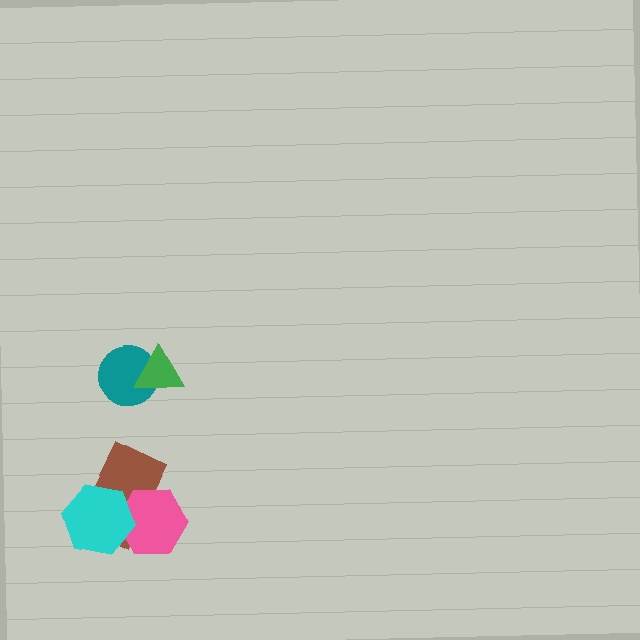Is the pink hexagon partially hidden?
Yes, it is partially covered by another shape.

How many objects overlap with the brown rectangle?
2 objects overlap with the brown rectangle.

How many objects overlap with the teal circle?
1 object overlaps with the teal circle.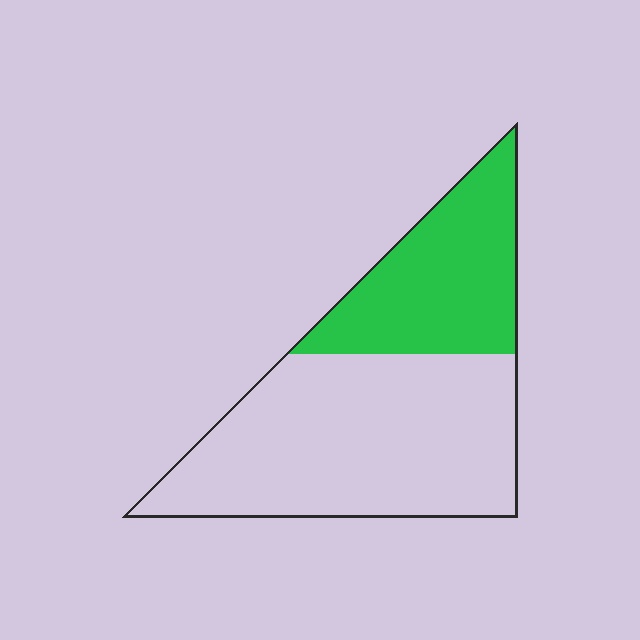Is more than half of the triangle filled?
No.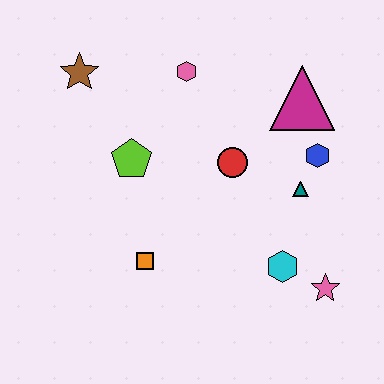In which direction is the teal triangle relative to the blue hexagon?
The teal triangle is below the blue hexagon.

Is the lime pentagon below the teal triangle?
No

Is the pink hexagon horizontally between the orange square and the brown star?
No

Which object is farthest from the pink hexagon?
The pink star is farthest from the pink hexagon.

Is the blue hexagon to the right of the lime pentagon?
Yes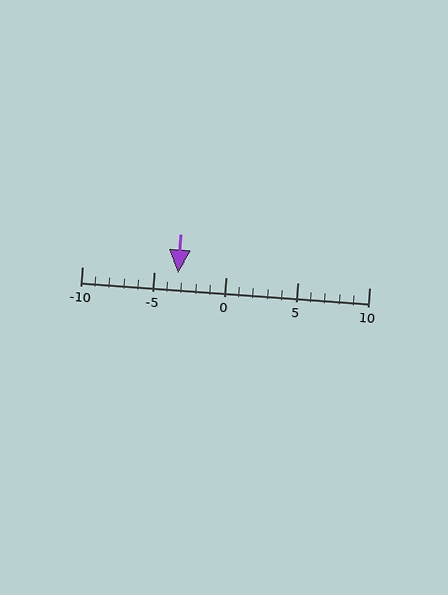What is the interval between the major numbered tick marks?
The major tick marks are spaced 5 units apart.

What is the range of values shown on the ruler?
The ruler shows values from -10 to 10.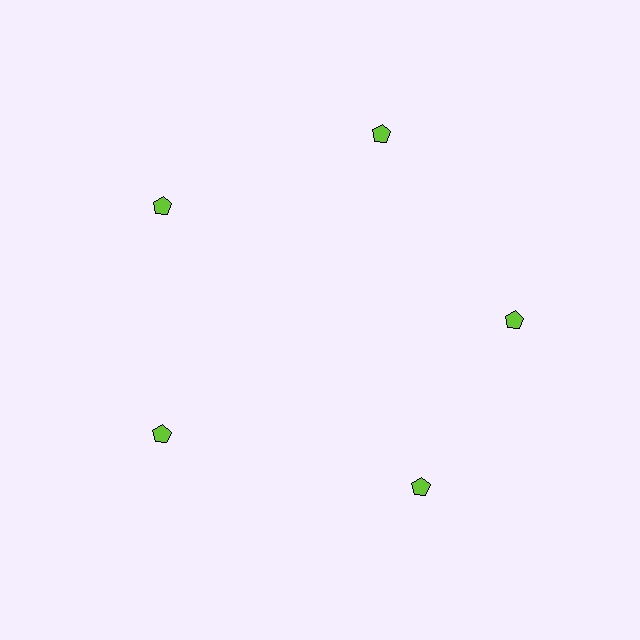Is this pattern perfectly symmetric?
No. The 5 lime pentagons are arranged in a ring, but one element near the 5 o'clock position is rotated out of alignment along the ring, breaking the 5-fold rotational symmetry.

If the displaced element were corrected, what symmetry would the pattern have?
It would have 5-fold rotational symmetry — the pattern would map onto itself every 72 degrees.